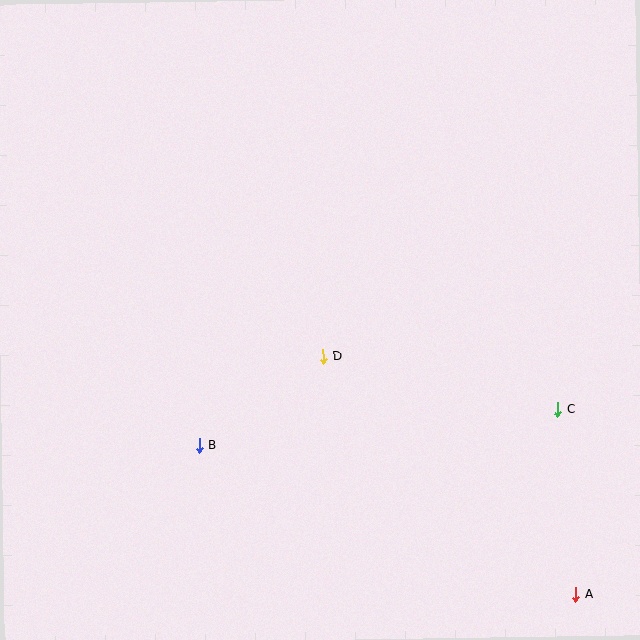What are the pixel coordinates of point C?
Point C is at (558, 410).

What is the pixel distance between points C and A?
The distance between C and A is 185 pixels.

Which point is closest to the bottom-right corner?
Point A is closest to the bottom-right corner.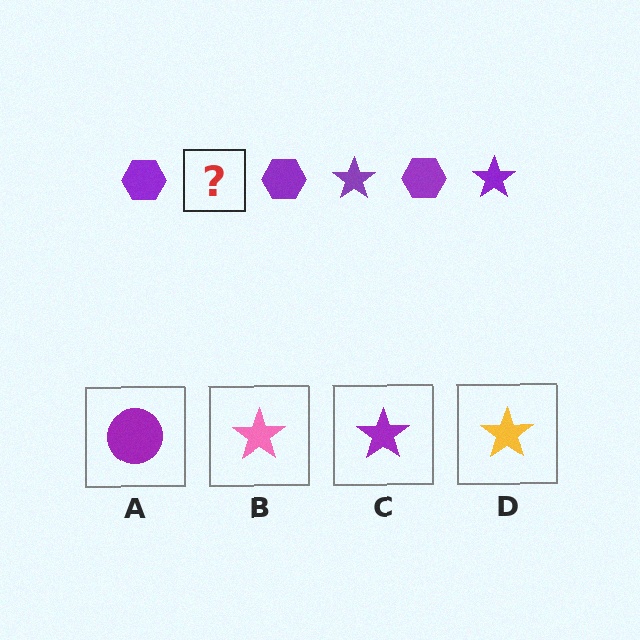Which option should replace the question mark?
Option C.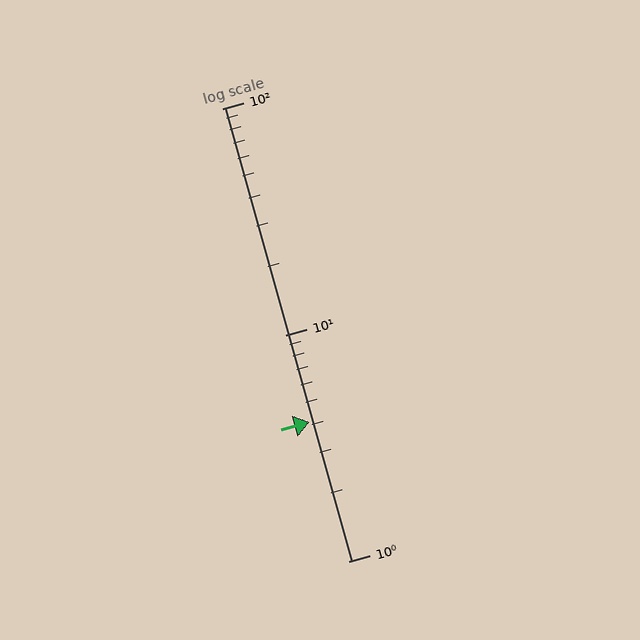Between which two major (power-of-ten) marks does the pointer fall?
The pointer is between 1 and 10.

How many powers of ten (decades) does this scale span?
The scale spans 2 decades, from 1 to 100.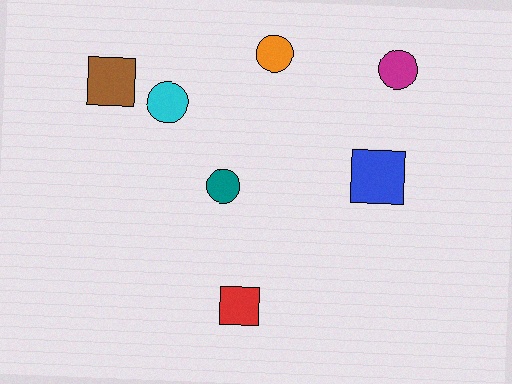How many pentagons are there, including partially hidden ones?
There are no pentagons.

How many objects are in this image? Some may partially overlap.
There are 7 objects.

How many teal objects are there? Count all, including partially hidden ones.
There is 1 teal object.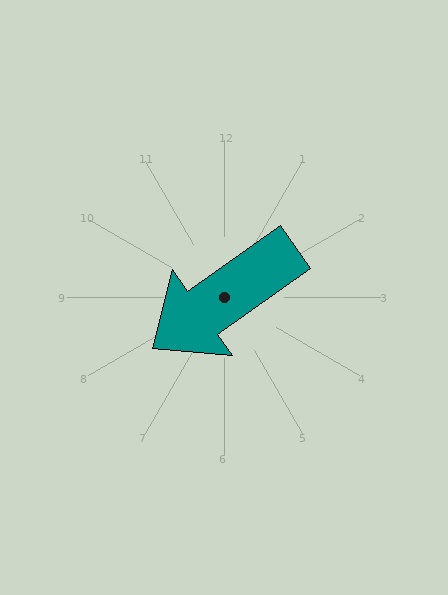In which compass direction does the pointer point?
Southwest.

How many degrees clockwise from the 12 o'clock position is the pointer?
Approximately 235 degrees.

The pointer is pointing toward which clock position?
Roughly 8 o'clock.